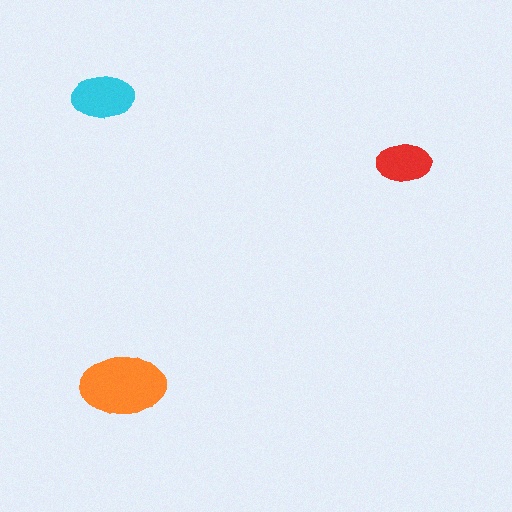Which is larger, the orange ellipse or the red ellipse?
The orange one.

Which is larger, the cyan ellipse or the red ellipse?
The cyan one.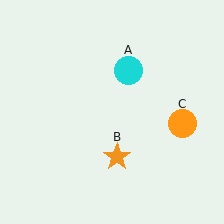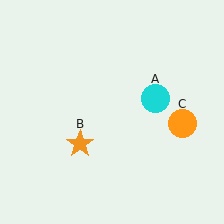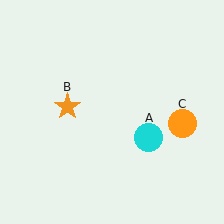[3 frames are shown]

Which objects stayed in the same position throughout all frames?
Orange circle (object C) remained stationary.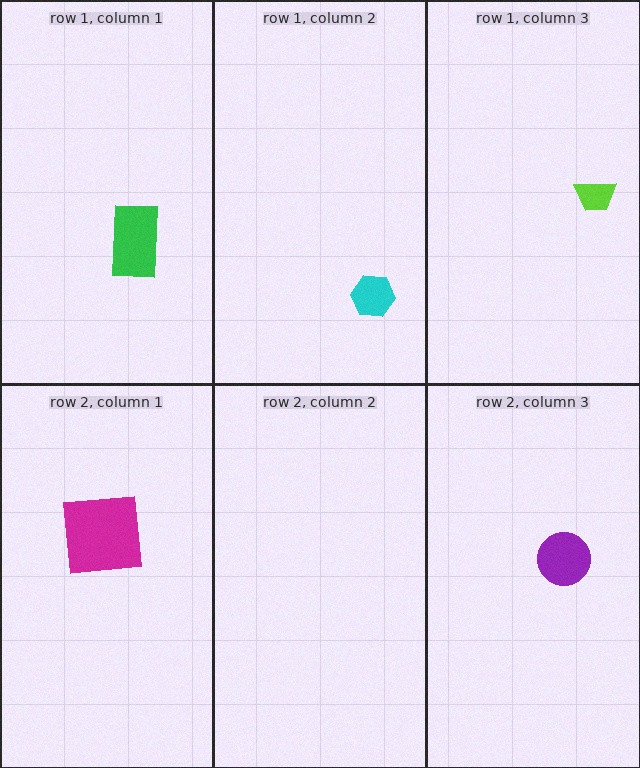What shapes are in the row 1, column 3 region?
The lime trapezoid.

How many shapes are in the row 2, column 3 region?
1.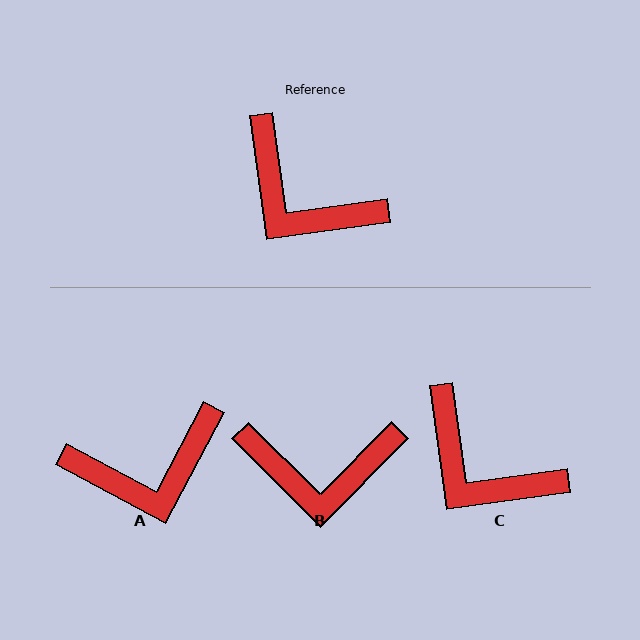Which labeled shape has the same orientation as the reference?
C.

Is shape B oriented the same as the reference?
No, it is off by about 37 degrees.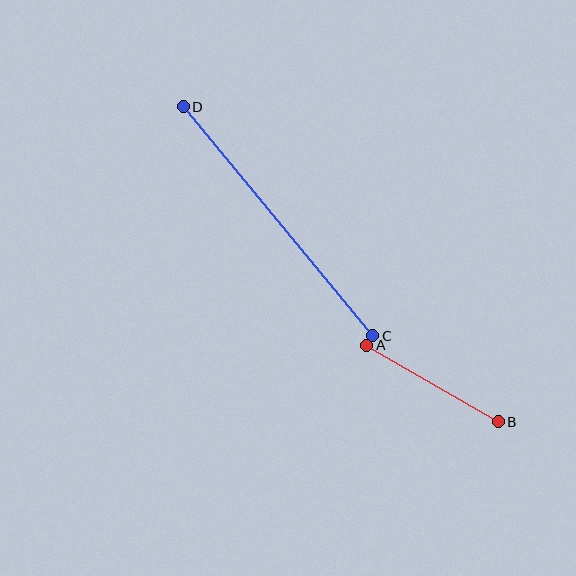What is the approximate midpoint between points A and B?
The midpoint is at approximately (432, 384) pixels.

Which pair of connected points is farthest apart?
Points C and D are farthest apart.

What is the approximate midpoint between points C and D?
The midpoint is at approximately (278, 221) pixels.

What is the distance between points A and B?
The distance is approximately 152 pixels.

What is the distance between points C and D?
The distance is approximately 297 pixels.